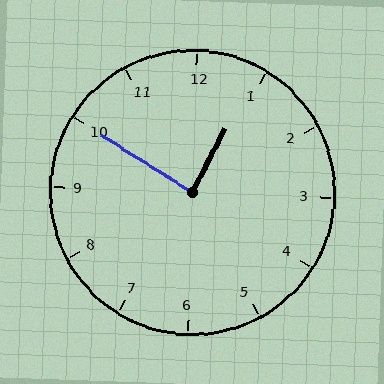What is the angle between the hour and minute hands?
Approximately 85 degrees.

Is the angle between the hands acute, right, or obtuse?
It is right.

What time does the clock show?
12:50.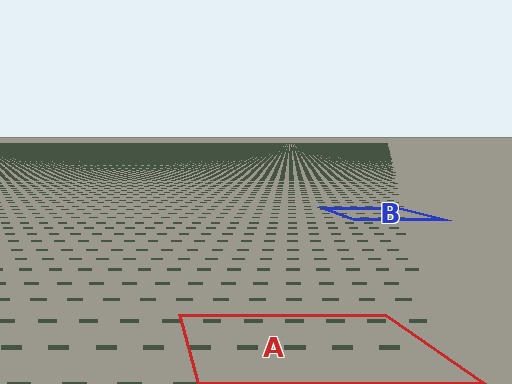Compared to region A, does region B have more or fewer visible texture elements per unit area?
Region B has more texture elements per unit area — they are packed more densely because it is farther away.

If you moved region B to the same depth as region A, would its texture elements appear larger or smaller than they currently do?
They would appear larger. At a closer depth, the same texture elements are projected at a bigger on-screen size.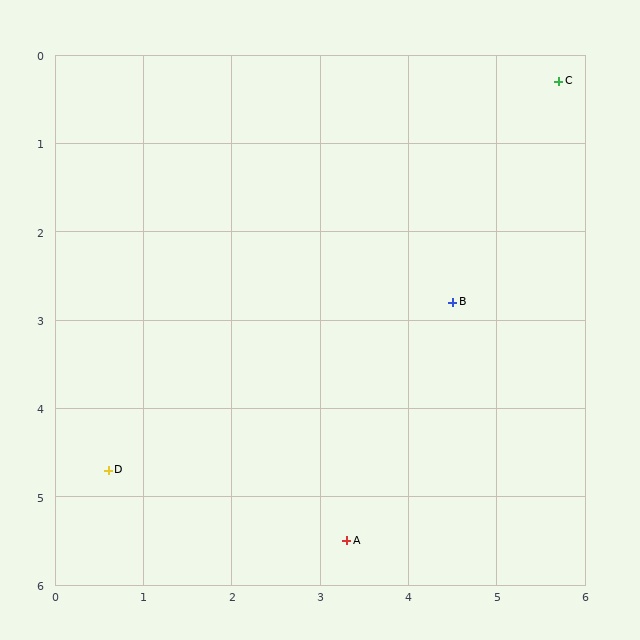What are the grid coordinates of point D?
Point D is at approximately (0.6, 4.7).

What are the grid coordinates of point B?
Point B is at approximately (4.5, 2.8).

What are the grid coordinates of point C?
Point C is at approximately (5.7, 0.3).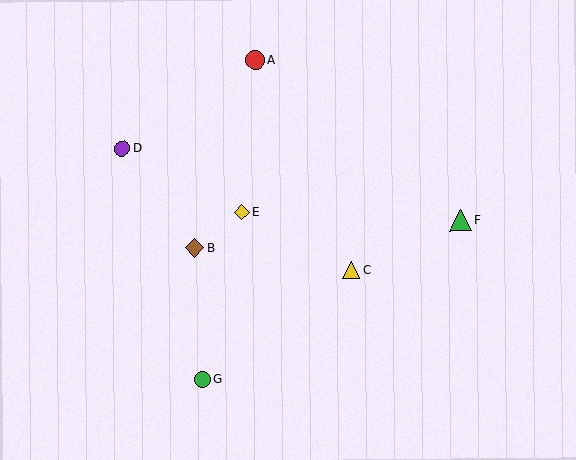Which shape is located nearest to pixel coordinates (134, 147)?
The purple circle (labeled D) at (122, 149) is nearest to that location.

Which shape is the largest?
The green triangle (labeled F) is the largest.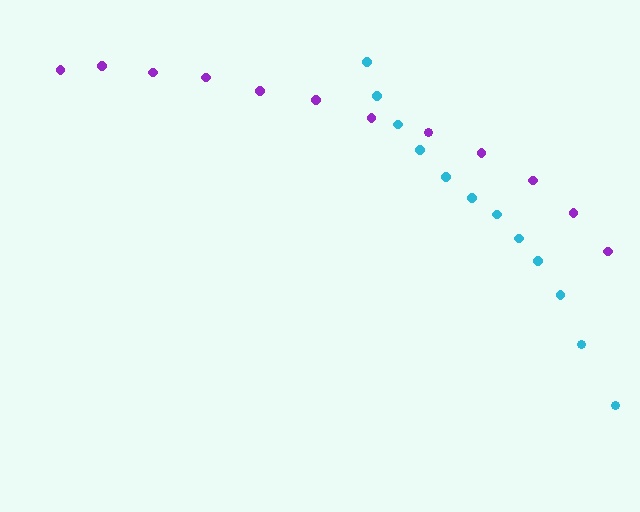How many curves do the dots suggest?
There are 2 distinct paths.